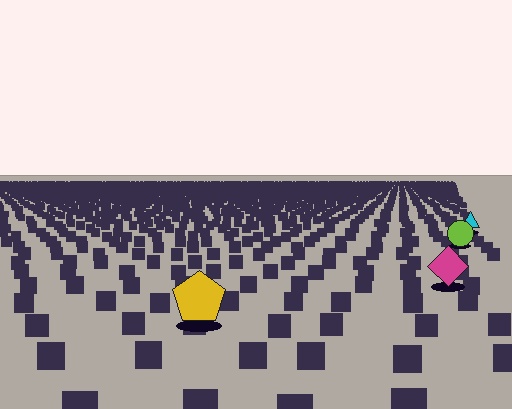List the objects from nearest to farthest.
From nearest to farthest: the yellow pentagon, the magenta diamond, the lime circle, the cyan triangle.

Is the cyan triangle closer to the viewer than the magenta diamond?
No. The magenta diamond is closer — you can tell from the texture gradient: the ground texture is coarser near it.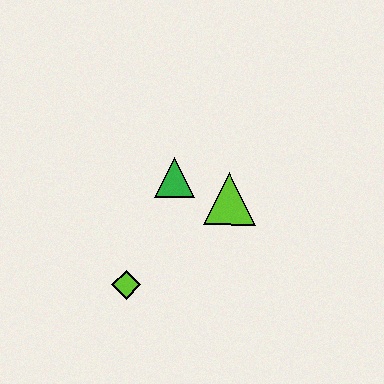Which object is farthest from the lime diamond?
The lime triangle is farthest from the lime diamond.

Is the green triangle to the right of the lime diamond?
Yes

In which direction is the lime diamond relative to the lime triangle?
The lime diamond is to the left of the lime triangle.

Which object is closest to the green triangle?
The lime triangle is closest to the green triangle.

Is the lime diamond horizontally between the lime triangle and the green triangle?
No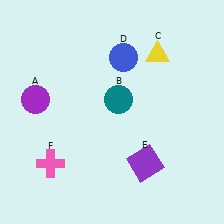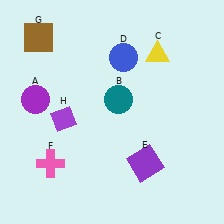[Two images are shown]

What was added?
A brown square (G), a purple diamond (H) were added in Image 2.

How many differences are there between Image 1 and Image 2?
There are 2 differences between the two images.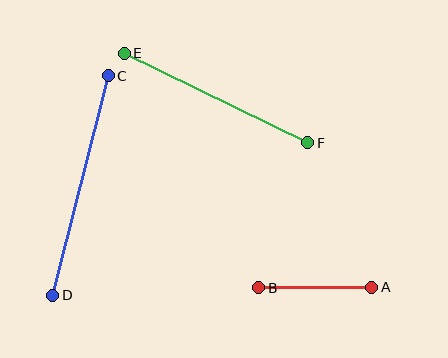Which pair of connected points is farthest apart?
Points C and D are farthest apart.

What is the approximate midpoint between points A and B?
The midpoint is at approximately (315, 287) pixels.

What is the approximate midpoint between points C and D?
The midpoint is at approximately (81, 185) pixels.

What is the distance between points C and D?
The distance is approximately 226 pixels.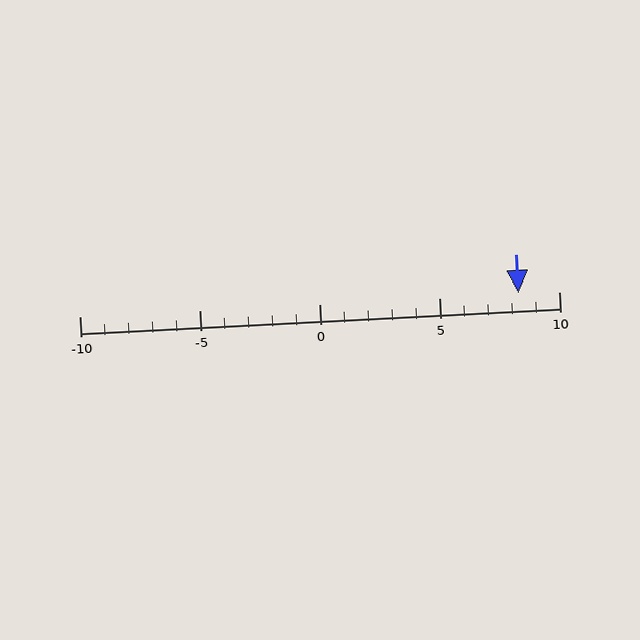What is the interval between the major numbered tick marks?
The major tick marks are spaced 5 units apart.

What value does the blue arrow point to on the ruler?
The blue arrow points to approximately 8.